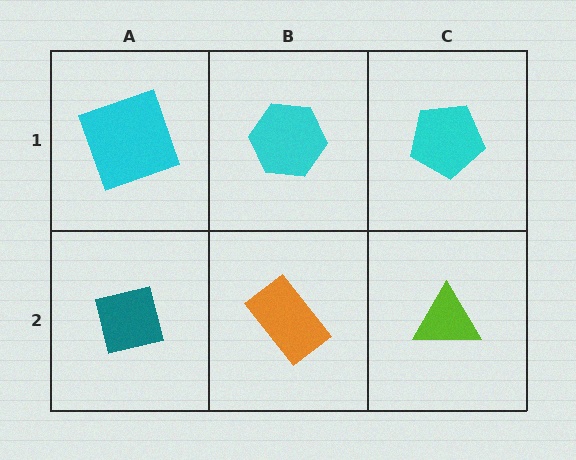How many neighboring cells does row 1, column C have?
2.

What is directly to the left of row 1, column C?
A cyan hexagon.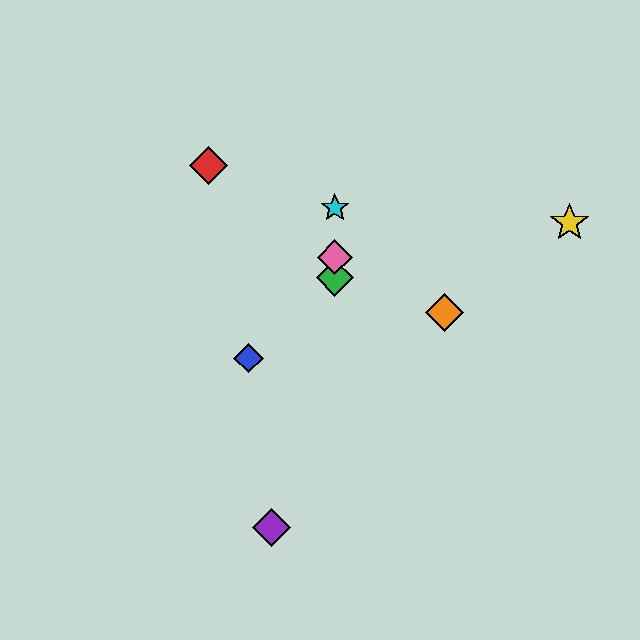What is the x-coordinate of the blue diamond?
The blue diamond is at x≈248.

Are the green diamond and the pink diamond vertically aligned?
Yes, both are at x≈335.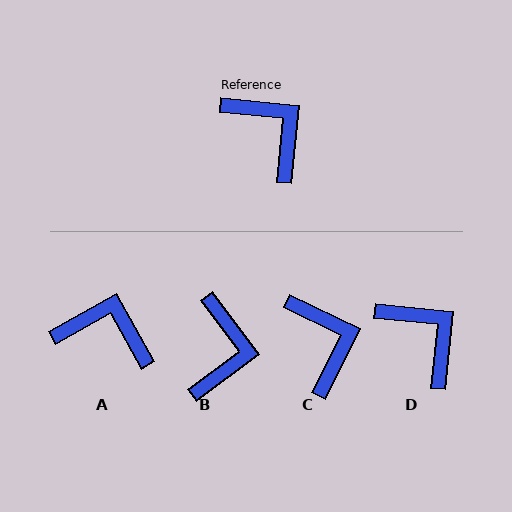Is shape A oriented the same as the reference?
No, it is off by about 35 degrees.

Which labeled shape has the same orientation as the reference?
D.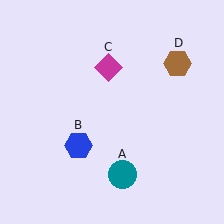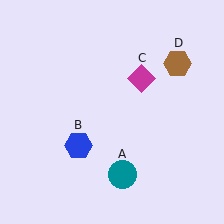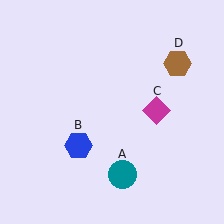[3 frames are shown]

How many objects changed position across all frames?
1 object changed position: magenta diamond (object C).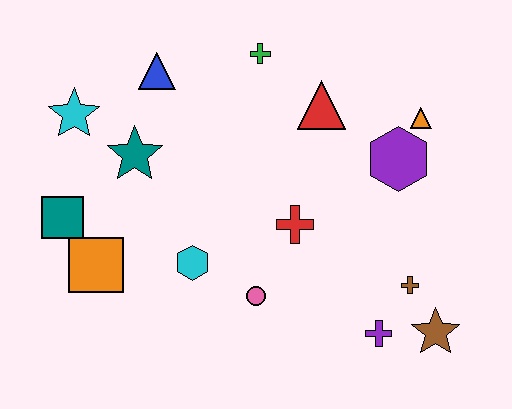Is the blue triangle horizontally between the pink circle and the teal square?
Yes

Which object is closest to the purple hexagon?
The orange triangle is closest to the purple hexagon.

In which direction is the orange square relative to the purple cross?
The orange square is to the left of the purple cross.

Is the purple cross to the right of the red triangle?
Yes